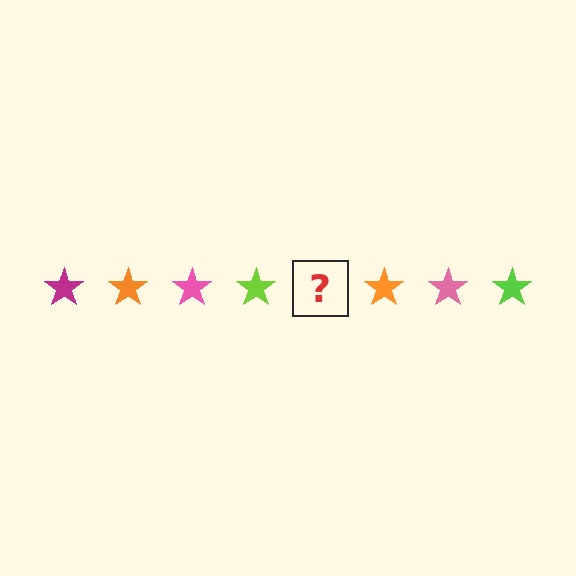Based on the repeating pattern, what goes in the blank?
The blank should be a magenta star.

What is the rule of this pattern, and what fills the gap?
The rule is that the pattern cycles through magenta, orange, pink, lime stars. The gap should be filled with a magenta star.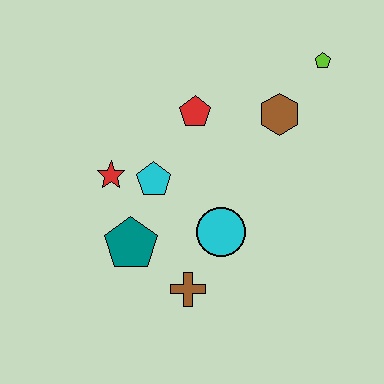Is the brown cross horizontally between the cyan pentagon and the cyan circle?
Yes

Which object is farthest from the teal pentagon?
The lime pentagon is farthest from the teal pentagon.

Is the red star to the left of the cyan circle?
Yes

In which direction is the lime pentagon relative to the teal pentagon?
The lime pentagon is to the right of the teal pentagon.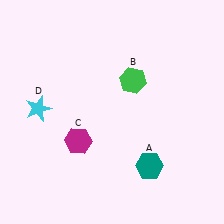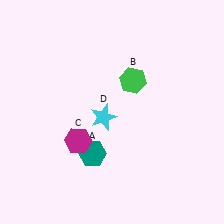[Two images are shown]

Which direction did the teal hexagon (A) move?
The teal hexagon (A) moved left.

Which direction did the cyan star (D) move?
The cyan star (D) moved right.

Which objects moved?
The objects that moved are: the teal hexagon (A), the cyan star (D).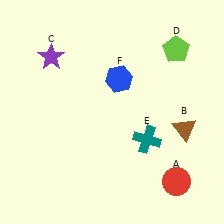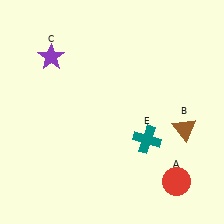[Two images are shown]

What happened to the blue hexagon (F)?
The blue hexagon (F) was removed in Image 2. It was in the top-right area of Image 1.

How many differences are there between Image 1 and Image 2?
There are 2 differences between the two images.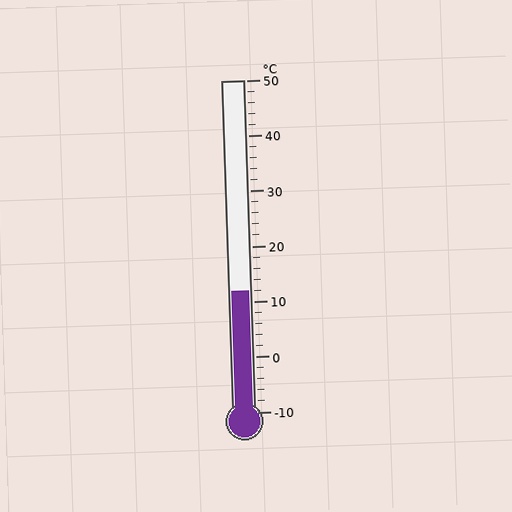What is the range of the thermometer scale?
The thermometer scale ranges from -10°C to 50°C.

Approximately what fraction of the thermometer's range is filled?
The thermometer is filled to approximately 35% of its range.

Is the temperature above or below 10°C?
The temperature is above 10°C.